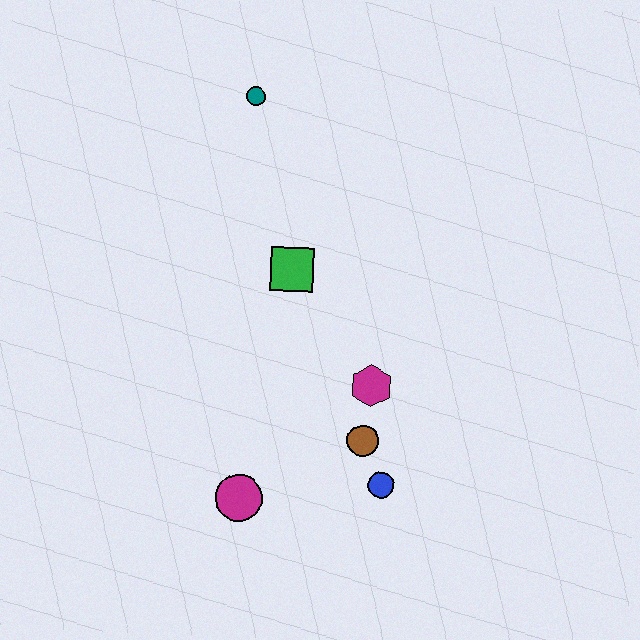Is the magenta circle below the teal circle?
Yes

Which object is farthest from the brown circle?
The teal circle is farthest from the brown circle.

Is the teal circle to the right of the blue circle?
No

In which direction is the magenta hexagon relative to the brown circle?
The magenta hexagon is above the brown circle.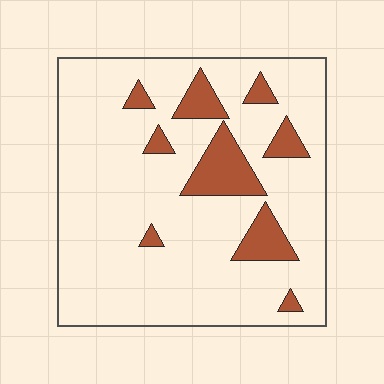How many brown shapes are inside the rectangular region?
9.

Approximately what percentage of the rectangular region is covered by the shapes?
Approximately 15%.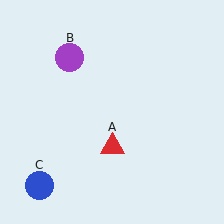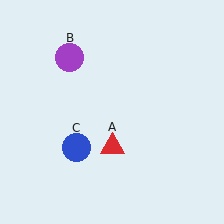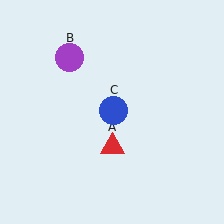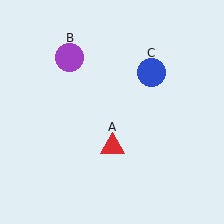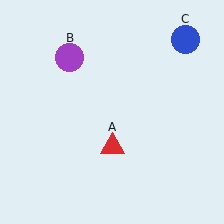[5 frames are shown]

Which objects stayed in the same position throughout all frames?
Red triangle (object A) and purple circle (object B) remained stationary.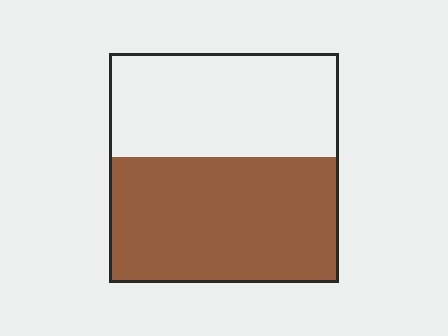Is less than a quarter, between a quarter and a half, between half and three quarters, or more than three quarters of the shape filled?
Between half and three quarters.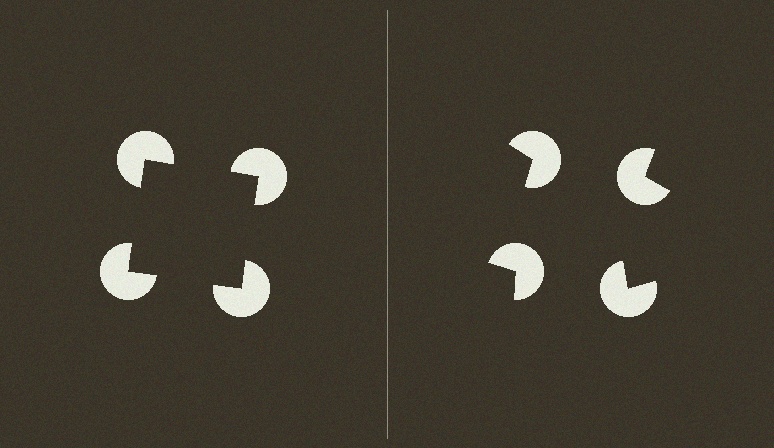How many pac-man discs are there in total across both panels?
8 — 4 on each side.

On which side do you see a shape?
An illusory square appears on the left side. On the right side the wedge cuts are rotated, so no coherent shape forms.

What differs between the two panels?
The pac-man discs are positioned identically on both sides; only the wedge orientations differ. On the left they align to a square; on the right they are misaligned.